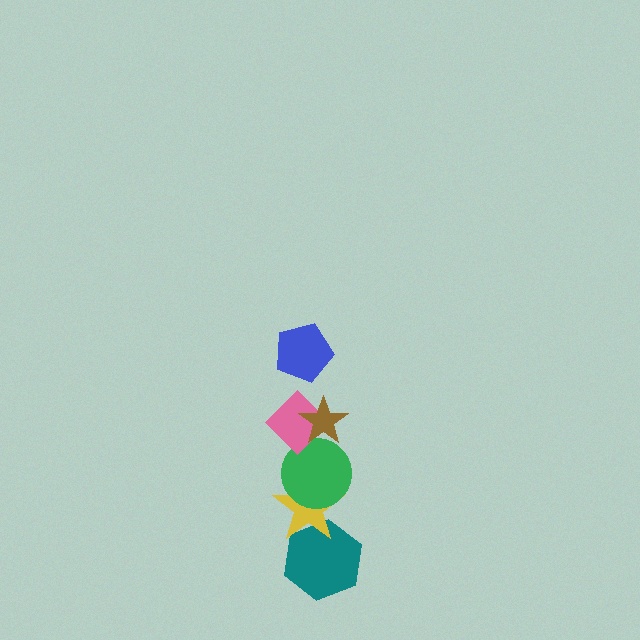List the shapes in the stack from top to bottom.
From top to bottom: the blue pentagon, the brown star, the pink diamond, the green circle, the yellow star, the teal hexagon.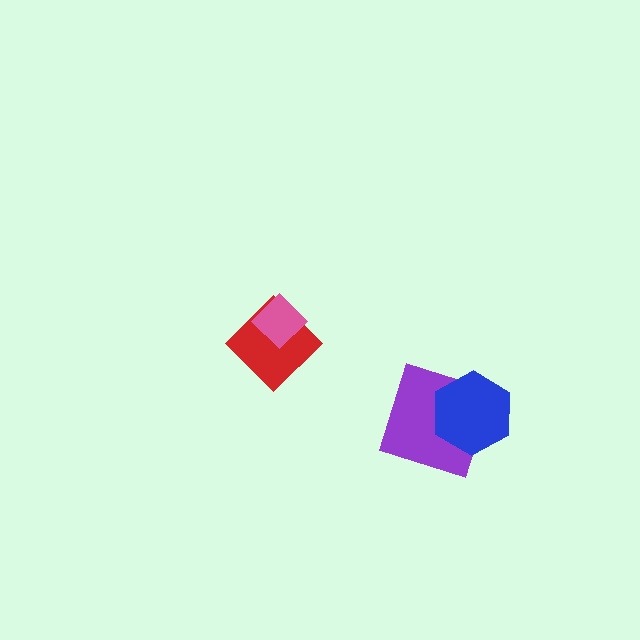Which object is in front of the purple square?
The blue hexagon is in front of the purple square.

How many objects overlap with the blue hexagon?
1 object overlaps with the blue hexagon.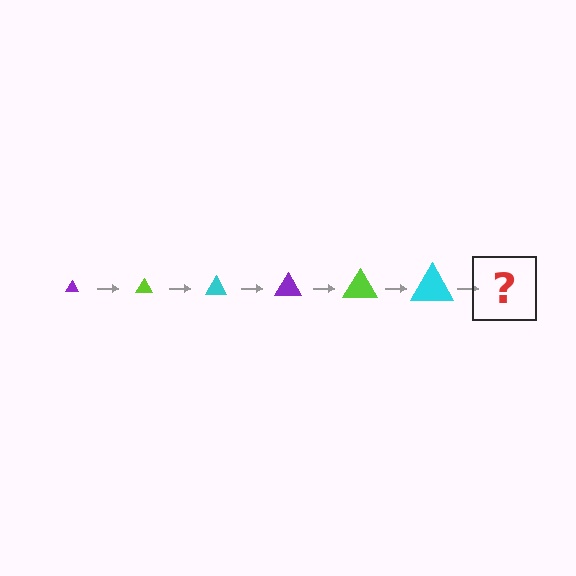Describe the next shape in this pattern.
It should be a purple triangle, larger than the previous one.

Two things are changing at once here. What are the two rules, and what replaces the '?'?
The two rules are that the triangle grows larger each step and the color cycles through purple, lime, and cyan. The '?' should be a purple triangle, larger than the previous one.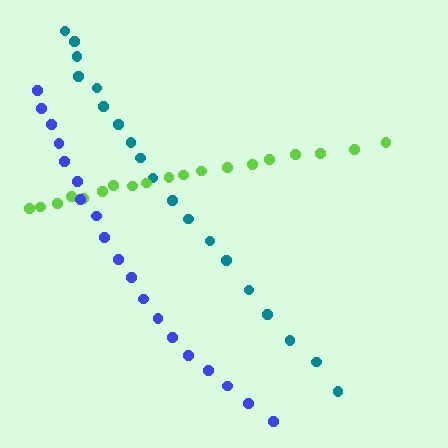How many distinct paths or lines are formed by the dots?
There are 3 distinct paths.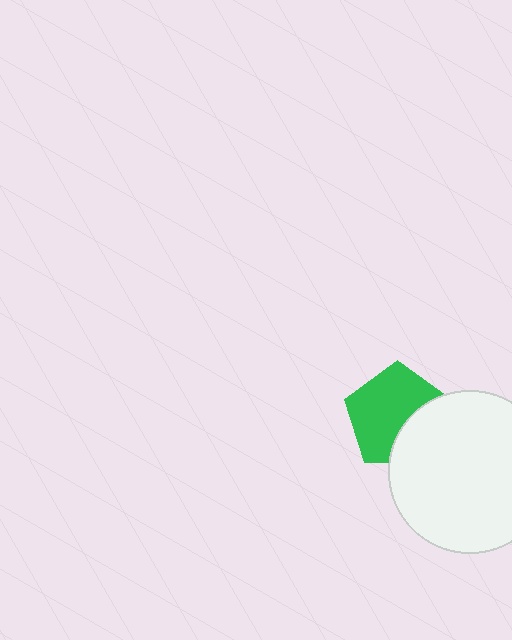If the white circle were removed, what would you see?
You would see the complete green pentagon.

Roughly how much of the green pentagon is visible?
Most of it is visible (roughly 66%).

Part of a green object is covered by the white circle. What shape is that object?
It is a pentagon.